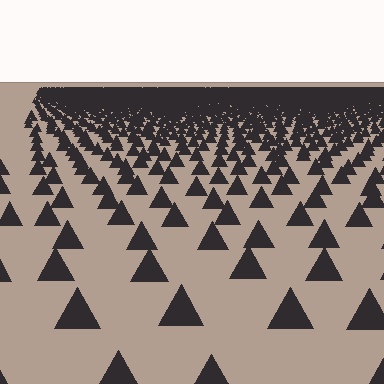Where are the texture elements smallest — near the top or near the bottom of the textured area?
Near the top.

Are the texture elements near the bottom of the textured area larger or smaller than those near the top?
Larger. Near the bottom, elements are closer to the viewer and appear at a bigger on-screen size.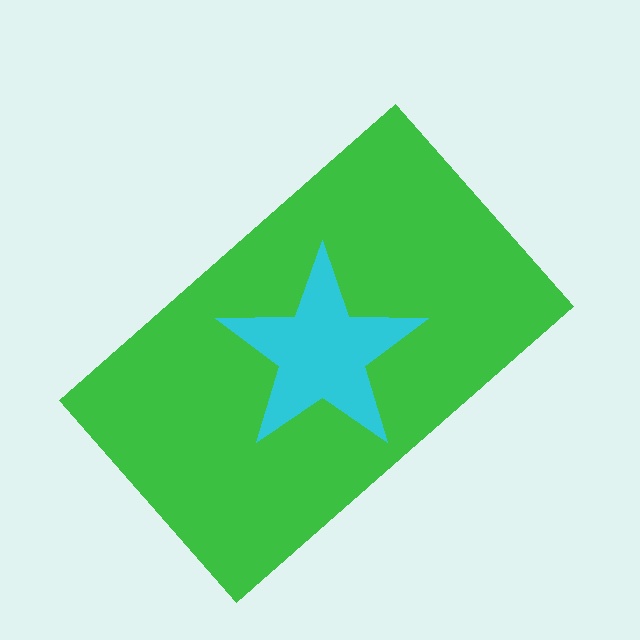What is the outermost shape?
The green rectangle.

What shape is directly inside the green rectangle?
The cyan star.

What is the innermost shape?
The cyan star.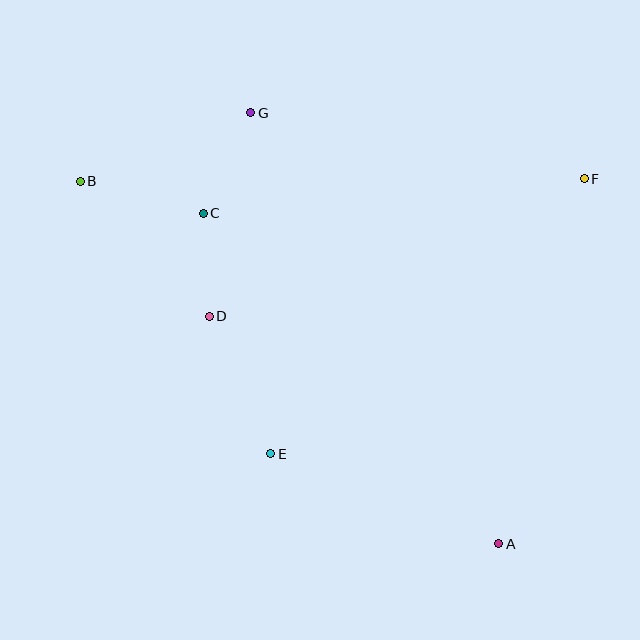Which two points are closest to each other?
Points C and D are closest to each other.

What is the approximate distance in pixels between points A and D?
The distance between A and D is approximately 368 pixels.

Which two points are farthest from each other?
Points A and B are farthest from each other.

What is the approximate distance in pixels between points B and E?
The distance between B and E is approximately 332 pixels.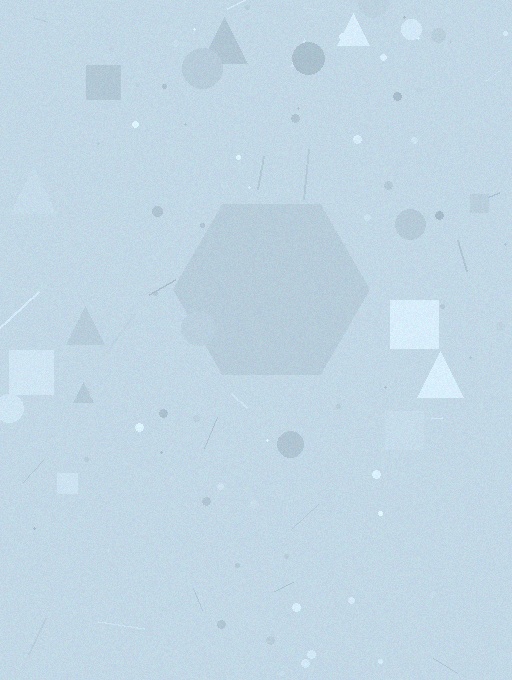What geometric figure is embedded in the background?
A hexagon is embedded in the background.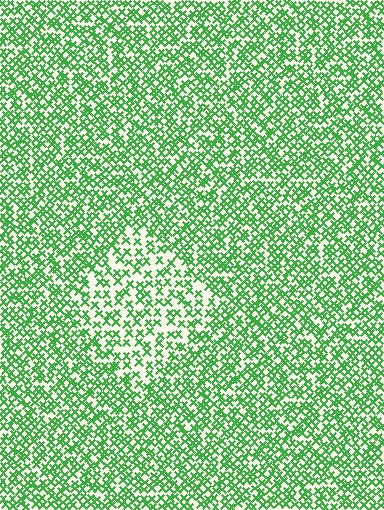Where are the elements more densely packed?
The elements are more densely packed outside the diamond boundary.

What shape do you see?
I see a diamond.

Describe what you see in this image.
The image contains small green elements arranged at two different densities. A diamond-shaped region is visible where the elements are less densely packed than the surrounding area.